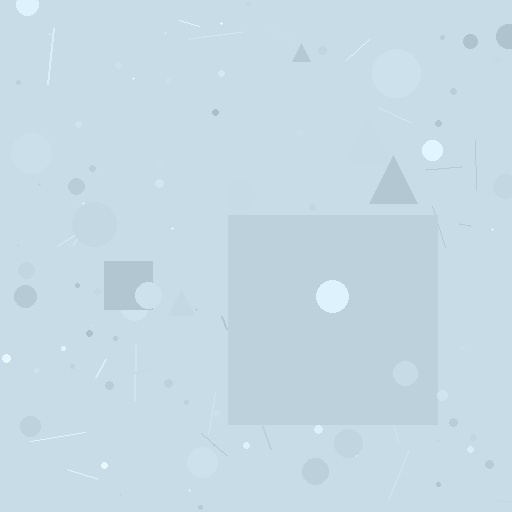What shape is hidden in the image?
A square is hidden in the image.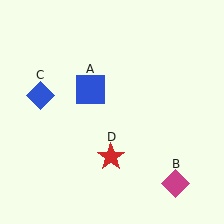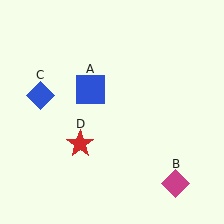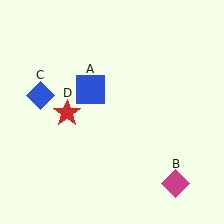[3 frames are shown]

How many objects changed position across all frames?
1 object changed position: red star (object D).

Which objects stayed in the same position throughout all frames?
Blue square (object A) and magenta diamond (object B) and blue diamond (object C) remained stationary.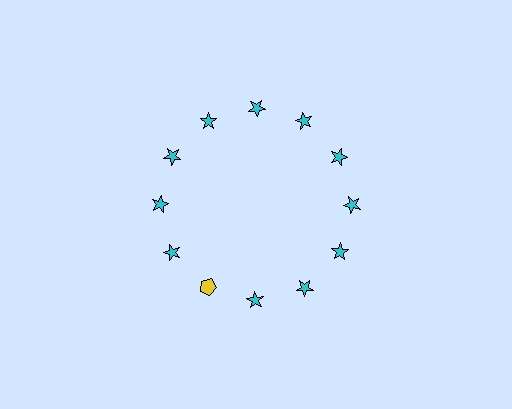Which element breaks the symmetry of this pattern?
The yellow pentagon at roughly the 7 o'clock position breaks the symmetry. All other shapes are cyan stars.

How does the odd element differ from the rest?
It differs in both color (yellow instead of cyan) and shape (pentagon instead of star).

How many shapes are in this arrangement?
There are 12 shapes arranged in a ring pattern.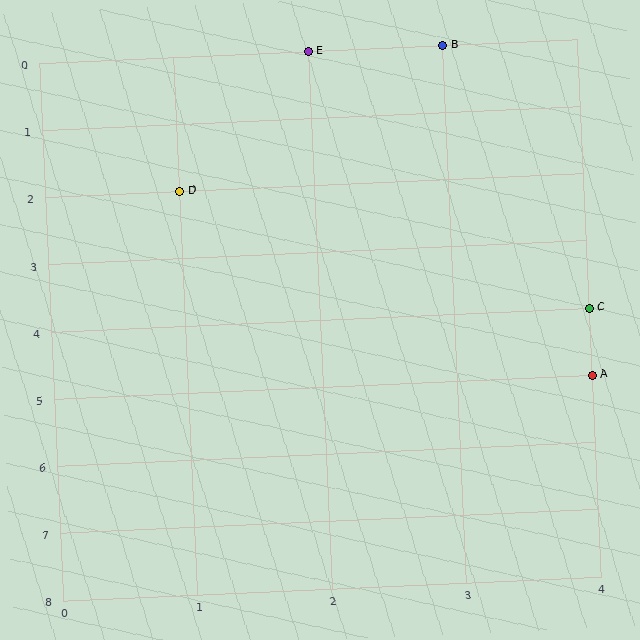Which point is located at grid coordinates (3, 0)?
Point B is at (3, 0).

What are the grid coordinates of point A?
Point A is at grid coordinates (4, 5).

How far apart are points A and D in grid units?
Points A and D are 3 columns and 3 rows apart (about 4.2 grid units diagonally).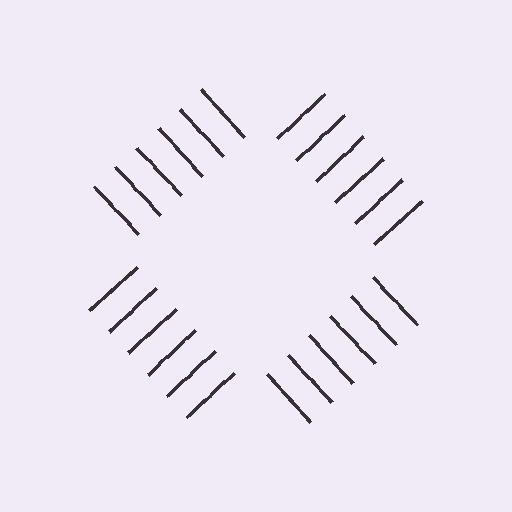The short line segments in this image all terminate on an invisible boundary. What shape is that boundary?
An illusory square — the line segments terminate on its edges but no continuous stroke is drawn.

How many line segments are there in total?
24 — 6 along each of the 4 edges.